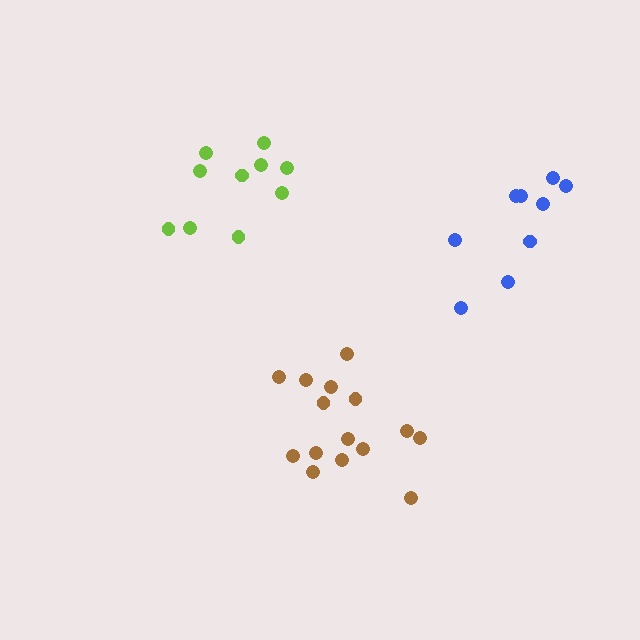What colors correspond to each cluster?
The clusters are colored: brown, lime, blue.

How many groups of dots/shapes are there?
There are 3 groups.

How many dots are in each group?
Group 1: 15 dots, Group 2: 10 dots, Group 3: 9 dots (34 total).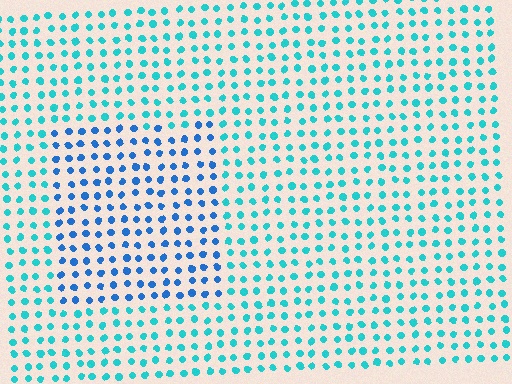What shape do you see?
I see a rectangle.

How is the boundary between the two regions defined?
The boundary is defined purely by a slight shift in hue (about 33 degrees). Spacing, size, and orientation are identical on both sides.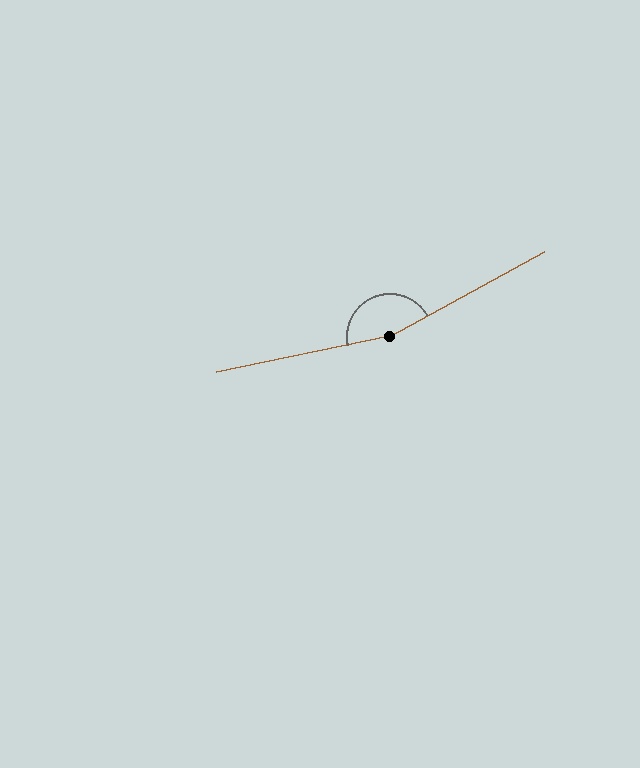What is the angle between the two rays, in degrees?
Approximately 163 degrees.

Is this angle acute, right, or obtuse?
It is obtuse.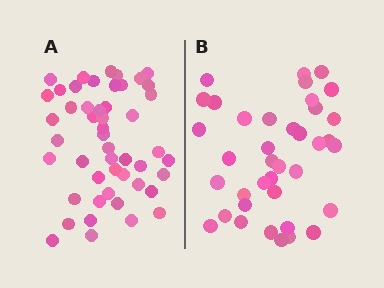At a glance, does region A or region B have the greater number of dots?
Region A (the left region) has more dots.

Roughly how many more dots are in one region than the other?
Region A has roughly 12 or so more dots than region B.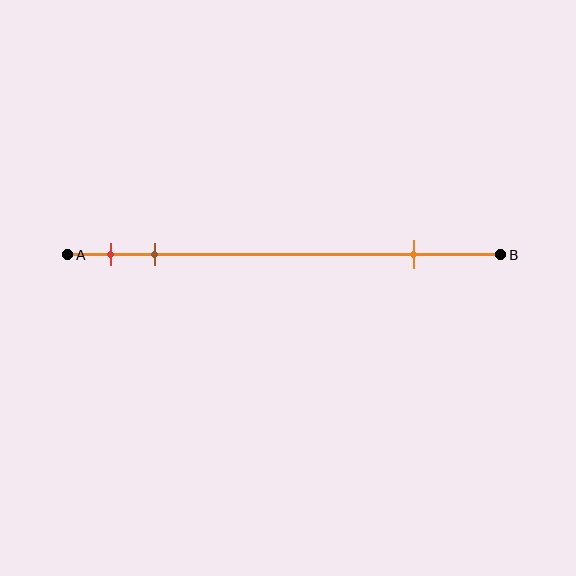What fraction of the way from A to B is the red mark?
The red mark is approximately 10% (0.1) of the way from A to B.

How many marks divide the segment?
There are 3 marks dividing the segment.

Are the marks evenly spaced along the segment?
No, the marks are not evenly spaced.